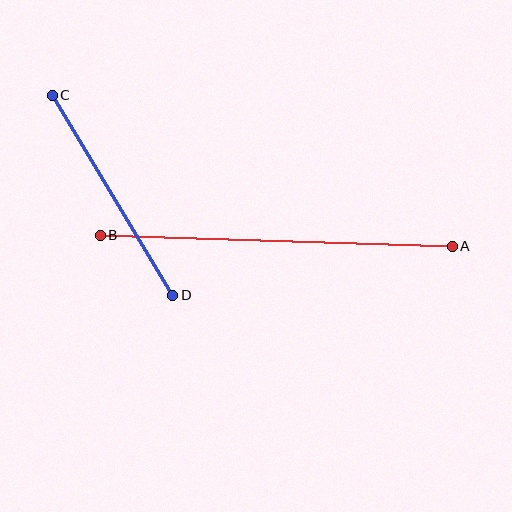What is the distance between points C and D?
The distance is approximately 233 pixels.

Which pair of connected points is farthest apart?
Points A and B are farthest apart.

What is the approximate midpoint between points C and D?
The midpoint is at approximately (113, 195) pixels.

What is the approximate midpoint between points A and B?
The midpoint is at approximately (276, 241) pixels.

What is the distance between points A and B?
The distance is approximately 352 pixels.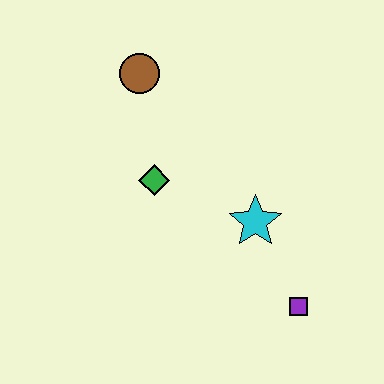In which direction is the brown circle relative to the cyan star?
The brown circle is above the cyan star.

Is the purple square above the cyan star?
No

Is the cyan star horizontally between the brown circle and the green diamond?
No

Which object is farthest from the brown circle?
The purple square is farthest from the brown circle.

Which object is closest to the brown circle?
The green diamond is closest to the brown circle.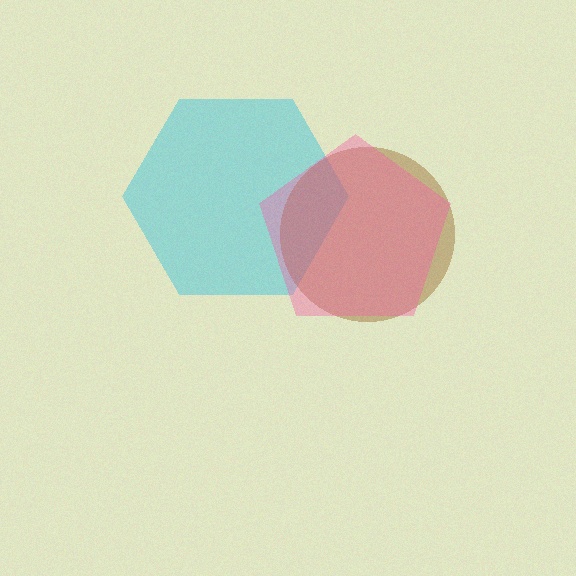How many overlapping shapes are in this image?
There are 3 overlapping shapes in the image.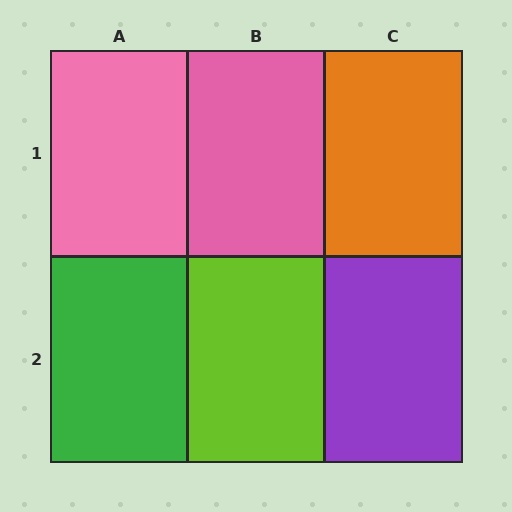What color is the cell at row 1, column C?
Orange.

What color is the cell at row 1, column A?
Pink.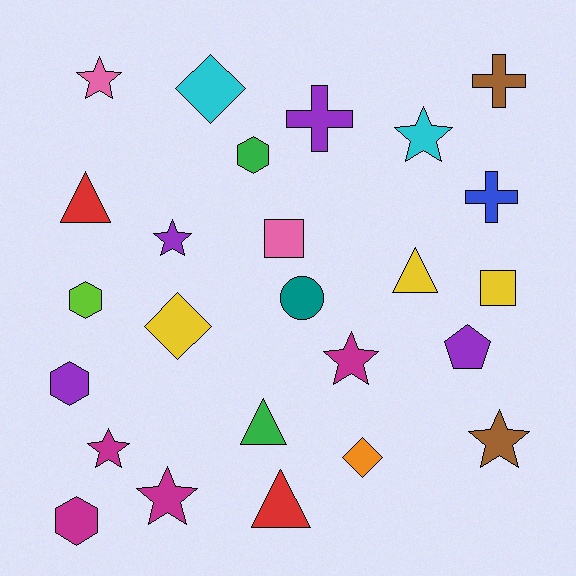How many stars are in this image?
There are 7 stars.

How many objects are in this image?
There are 25 objects.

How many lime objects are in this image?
There is 1 lime object.